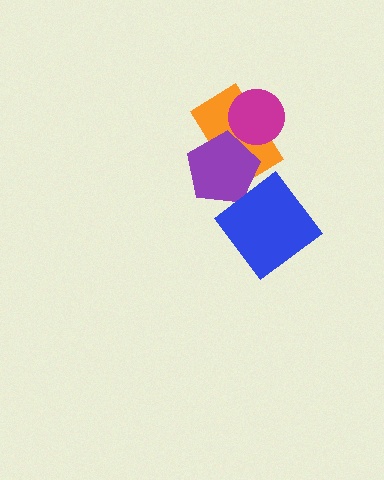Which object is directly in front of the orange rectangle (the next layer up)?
The purple pentagon is directly in front of the orange rectangle.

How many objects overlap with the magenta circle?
1 object overlaps with the magenta circle.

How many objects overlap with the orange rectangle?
2 objects overlap with the orange rectangle.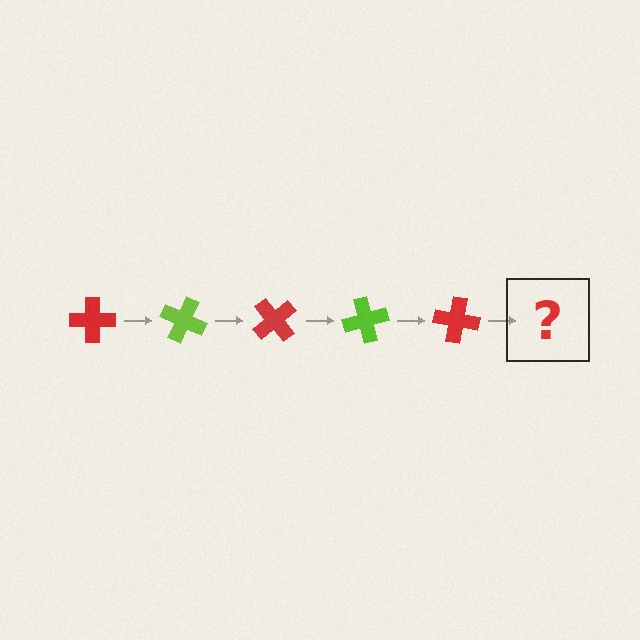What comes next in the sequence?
The next element should be a lime cross, rotated 125 degrees from the start.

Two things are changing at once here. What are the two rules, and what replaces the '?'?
The two rules are that it rotates 25 degrees each step and the color cycles through red and lime. The '?' should be a lime cross, rotated 125 degrees from the start.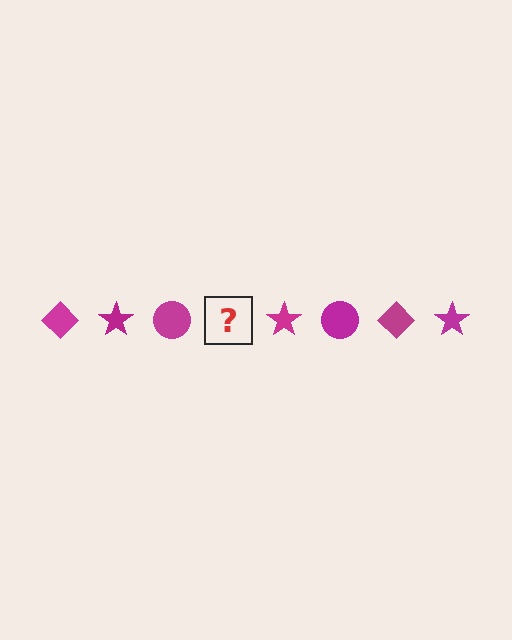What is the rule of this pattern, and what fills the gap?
The rule is that the pattern cycles through diamond, star, circle shapes in magenta. The gap should be filled with a magenta diamond.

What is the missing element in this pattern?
The missing element is a magenta diamond.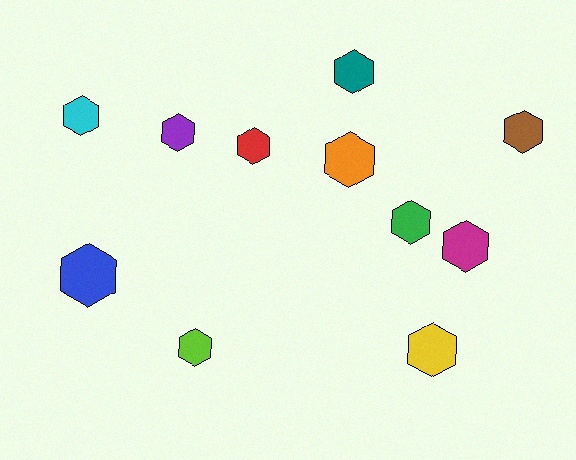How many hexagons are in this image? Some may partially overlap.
There are 11 hexagons.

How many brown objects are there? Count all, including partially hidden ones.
There is 1 brown object.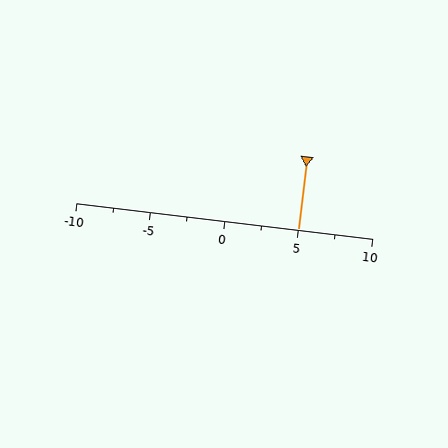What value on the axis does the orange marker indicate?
The marker indicates approximately 5.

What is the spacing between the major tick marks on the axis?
The major ticks are spaced 5 apart.